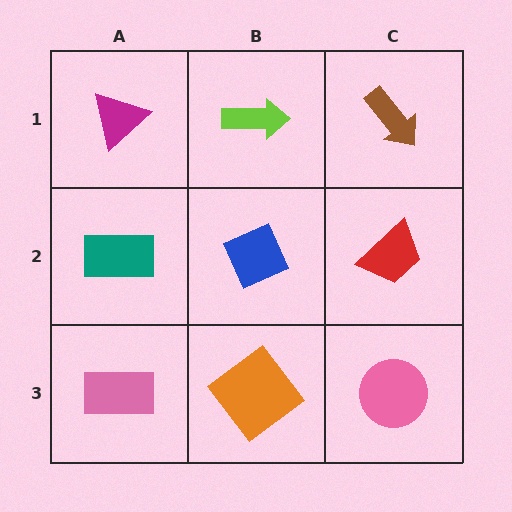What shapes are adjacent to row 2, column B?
A lime arrow (row 1, column B), an orange diamond (row 3, column B), a teal rectangle (row 2, column A), a red trapezoid (row 2, column C).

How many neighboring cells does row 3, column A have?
2.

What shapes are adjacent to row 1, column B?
A blue diamond (row 2, column B), a magenta triangle (row 1, column A), a brown arrow (row 1, column C).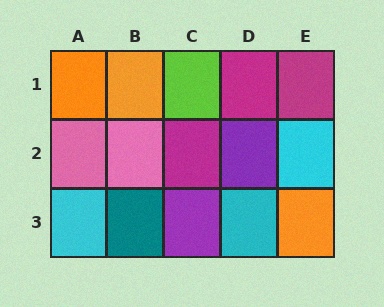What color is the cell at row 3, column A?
Cyan.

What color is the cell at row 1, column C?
Lime.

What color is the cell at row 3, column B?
Teal.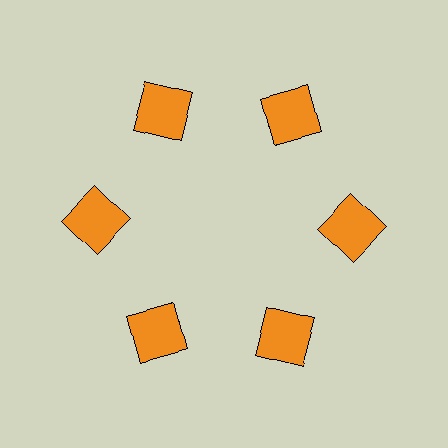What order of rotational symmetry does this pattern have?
This pattern has 6-fold rotational symmetry.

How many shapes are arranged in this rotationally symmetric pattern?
There are 6 shapes, arranged in 6 groups of 1.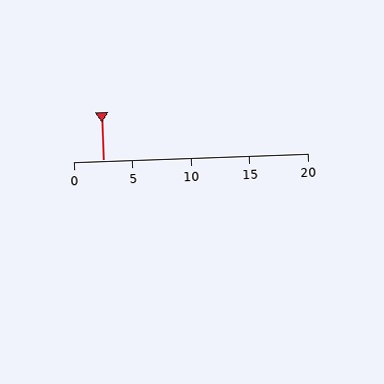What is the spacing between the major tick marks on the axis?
The major ticks are spaced 5 apart.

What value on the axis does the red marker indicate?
The marker indicates approximately 2.5.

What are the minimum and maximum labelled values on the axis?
The axis runs from 0 to 20.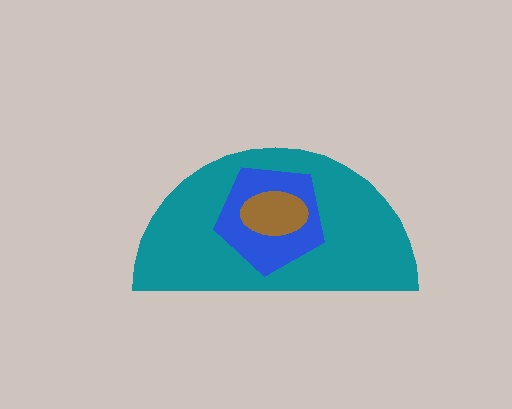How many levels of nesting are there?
3.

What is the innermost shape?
The brown ellipse.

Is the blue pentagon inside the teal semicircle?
Yes.